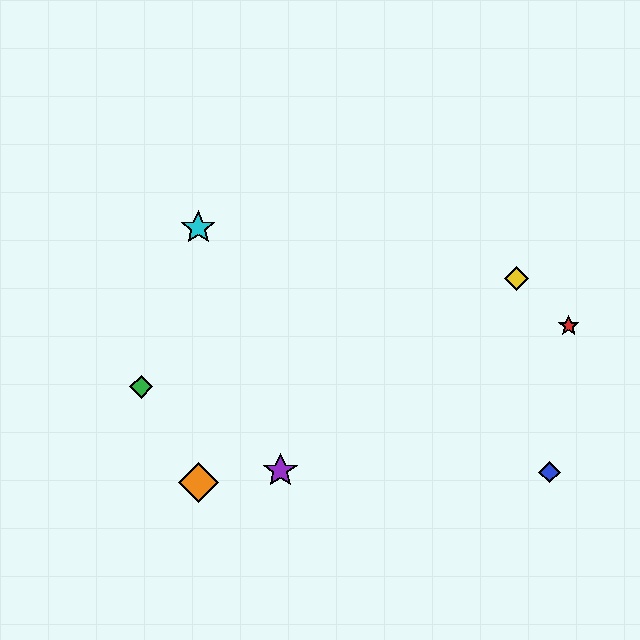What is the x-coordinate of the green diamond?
The green diamond is at x≈141.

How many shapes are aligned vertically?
2 shapes (the orange diamond, the cyan star) are aligned vertically.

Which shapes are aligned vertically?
The orange diamond, the cyan star are aligned vertically.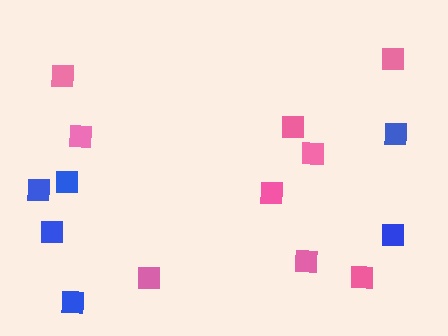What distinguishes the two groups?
There are 2 groups: one group of pink squares (9) and one group of blue squares (6).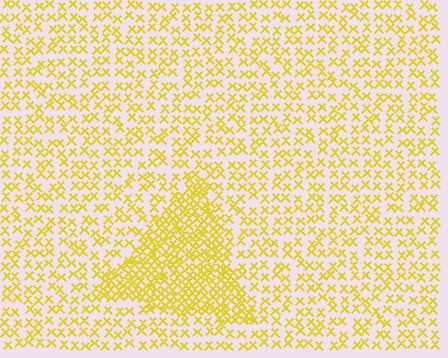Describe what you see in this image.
The image contains small yellow elements arranged at two different densities. A triangle-shaped region is visible where the elements are more densely packed than the surrounding area.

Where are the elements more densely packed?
The elements are more densely packed inside the triangle boundary.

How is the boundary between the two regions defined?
The boundary is defined by a change in element density (approximately 2.1x ratio). All elements are the same color, size, and shape.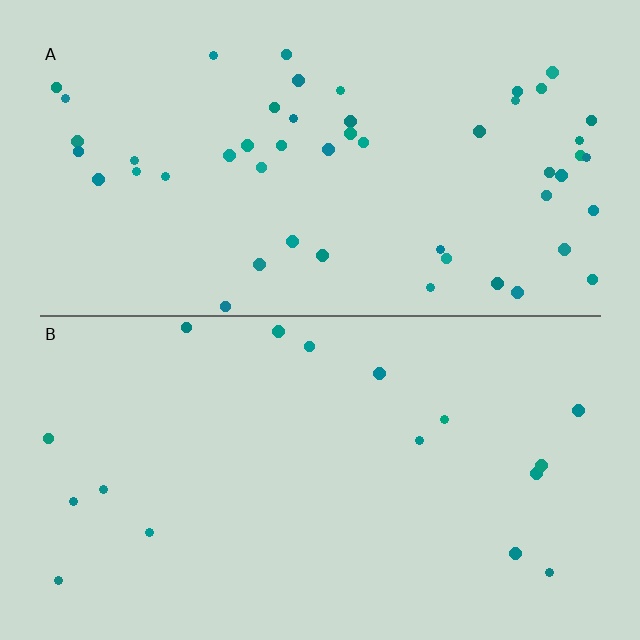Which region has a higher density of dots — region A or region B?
A (the top).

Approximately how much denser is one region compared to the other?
Approximately 3.0× — region A over region B.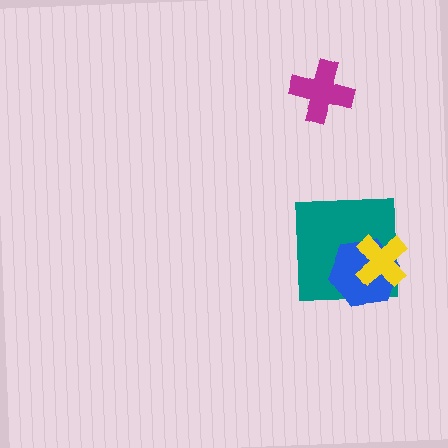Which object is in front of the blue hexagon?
The yellow cross is in front of the blue hexagon.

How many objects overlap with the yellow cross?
2 objects overlap with the yellow cross.